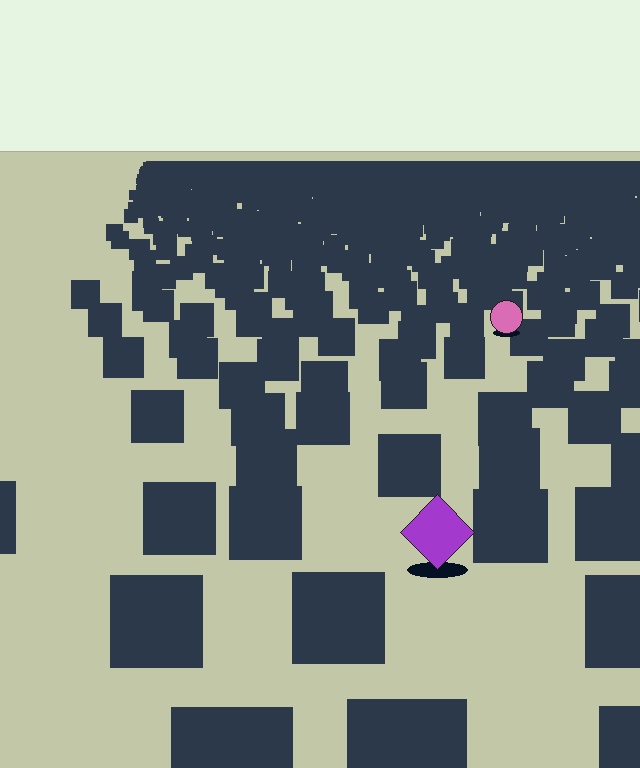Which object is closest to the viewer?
The purple diamond is closest. The texture marks near it are larger and more spread out.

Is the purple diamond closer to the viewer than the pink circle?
Yes. The purple diamond is closer — you can tell from the texture gradient: the ground texture is coarser near it.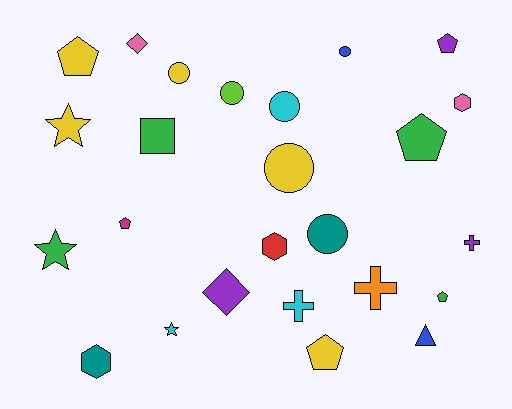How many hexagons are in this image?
There are 3 hexagons.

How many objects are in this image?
There are 25 objects.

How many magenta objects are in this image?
There is 1 magenta object.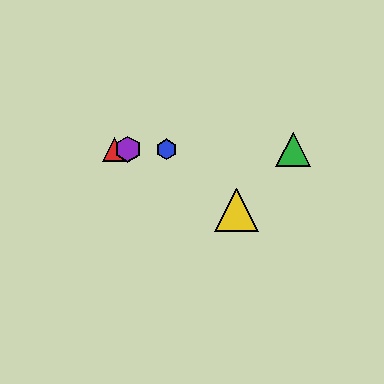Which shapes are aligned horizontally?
The red triangle, the blue hexagon, the green triangle, the purple hexagon are aligned horizontally.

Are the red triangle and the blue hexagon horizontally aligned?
Yes, both are at y≈149.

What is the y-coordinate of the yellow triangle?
The yellow triangle is at y≈210.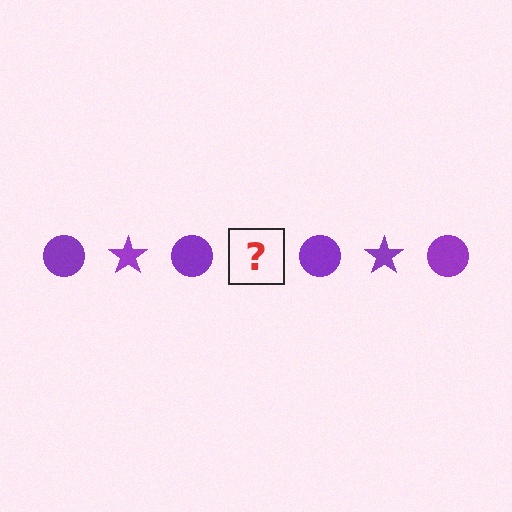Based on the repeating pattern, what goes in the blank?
The blank should be a purple star.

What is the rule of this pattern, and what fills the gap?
The rule is that the pattern cycles through circle, star shapes in purple. The gap should be filled with a purple star.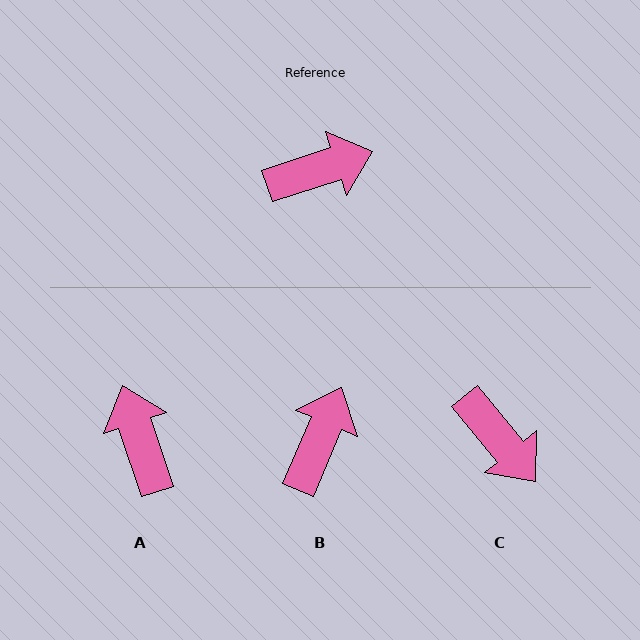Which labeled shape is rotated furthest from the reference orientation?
A, about 90 degrees away.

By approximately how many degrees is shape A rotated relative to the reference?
Approximately 90 degrees counter-clockwise.